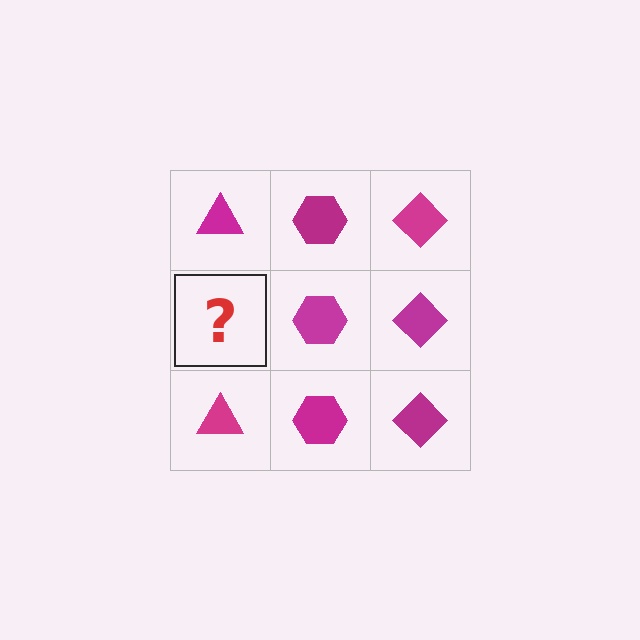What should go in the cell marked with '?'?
The missing cell should contain a magenta triangle.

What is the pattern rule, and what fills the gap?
The rule is that each column has a consistent shape. The gap should be filled with a magenta triangle.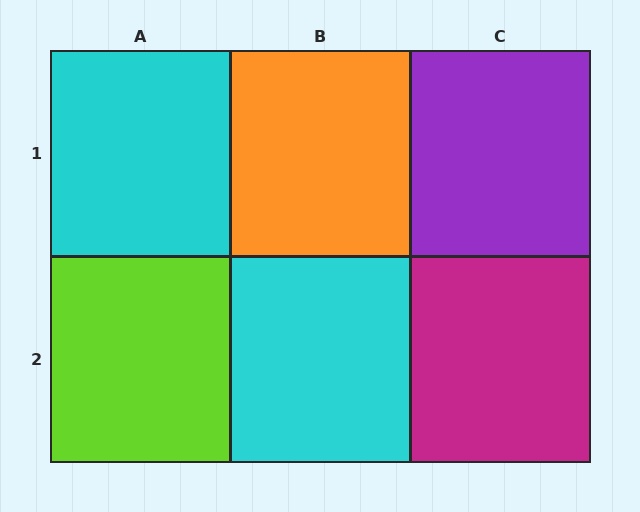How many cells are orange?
1 cell is orange.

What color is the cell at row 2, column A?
Lime.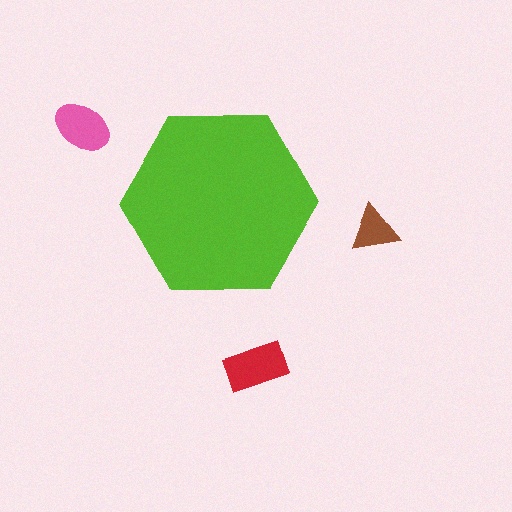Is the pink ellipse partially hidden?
No, the pink ellipse is fully visible.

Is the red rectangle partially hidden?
No, the red rectangle is fully visible.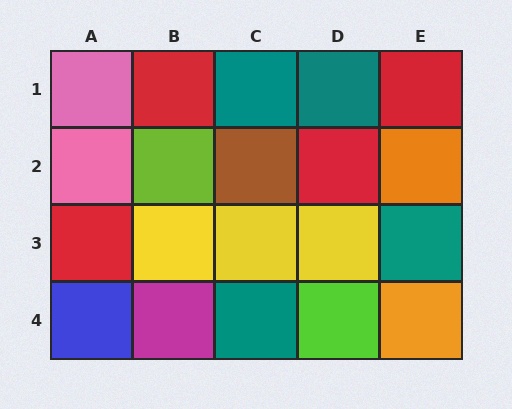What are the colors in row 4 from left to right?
Blue, magenta, teal, lime, orange.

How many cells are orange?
2 cells are orange.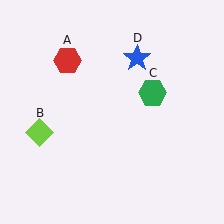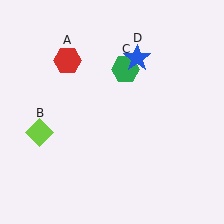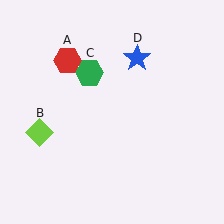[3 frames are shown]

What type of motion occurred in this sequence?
The green hexagon (object C) rotated counterclockwise around the center of the scene.